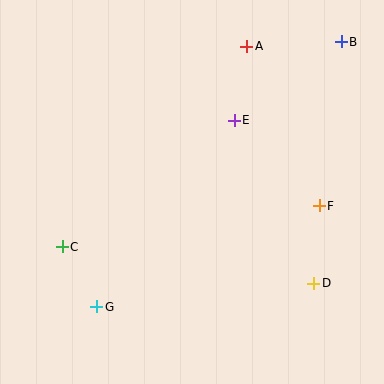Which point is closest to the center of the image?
Point E at (234, 120) is closest to the center.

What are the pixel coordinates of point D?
Point D is at (314, 283).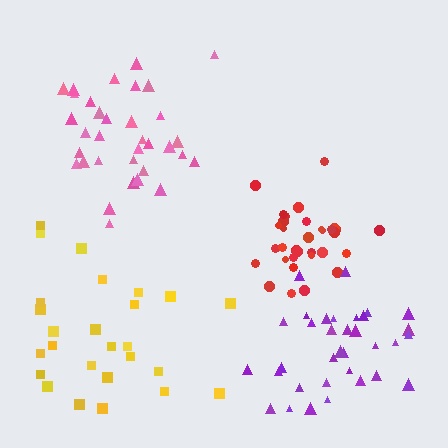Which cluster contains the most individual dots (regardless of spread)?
Pink (34).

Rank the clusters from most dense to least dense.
red, purple, pink, yellow.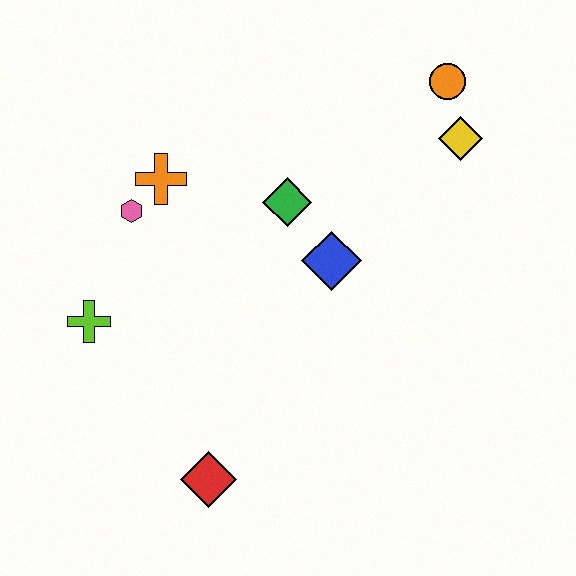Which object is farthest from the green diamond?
The red diamond is farthest from the green diamond.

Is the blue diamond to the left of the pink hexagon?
No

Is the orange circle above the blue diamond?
Yes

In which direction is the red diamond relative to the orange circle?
The red diamond is below the orange circle.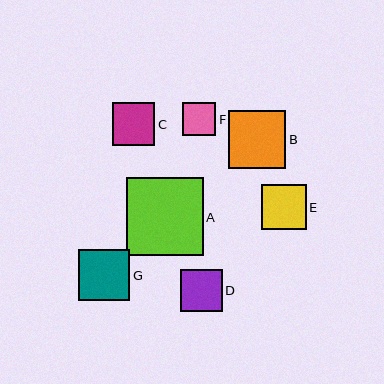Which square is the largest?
Square A is the largest with a size of approximately 77 pixels.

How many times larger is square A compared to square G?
Square A is approximately 1.5 times the size of square G.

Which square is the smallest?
Square F is the smallest with a size of approximately 33 pixels.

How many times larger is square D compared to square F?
Square D is approximately 1.3 times the size of square F.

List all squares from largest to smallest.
From largest to smallest: A, B, G, E, C, D, F.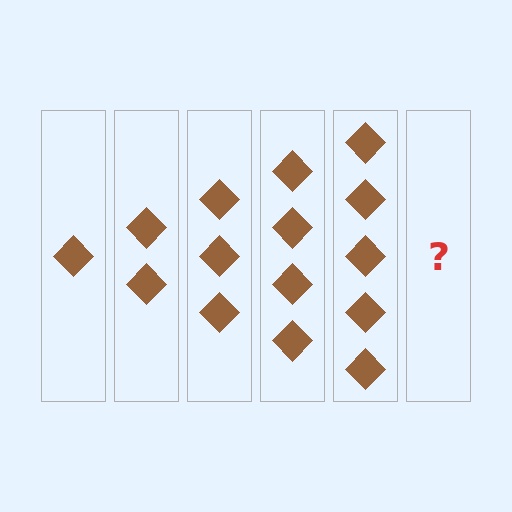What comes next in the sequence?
The next element should be 6 diamonds.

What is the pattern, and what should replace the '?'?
The pattern is that each step adds one more diamond. The '?' should be 6 diamonds.